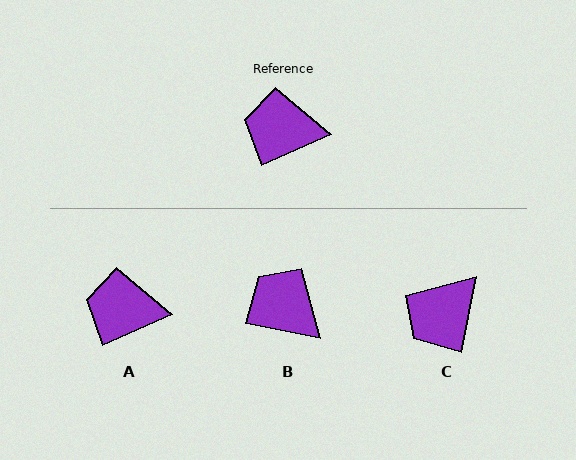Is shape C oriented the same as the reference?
No, it is off by about 55 degrees.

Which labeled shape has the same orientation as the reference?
A.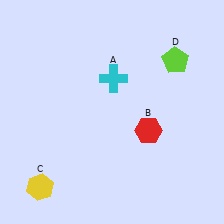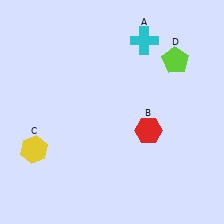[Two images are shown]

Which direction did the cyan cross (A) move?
The cyan cross (A) moved up.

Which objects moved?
The objects that moved are: the cyan cross (A), the yellow hexagon (C).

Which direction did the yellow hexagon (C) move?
The yellow hexagon (C) moved up.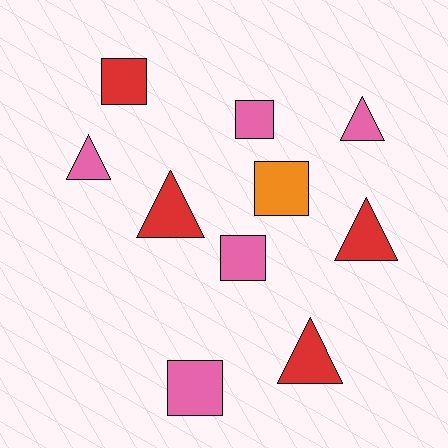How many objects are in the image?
There are 10 objects.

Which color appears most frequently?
Pink, with 5 objects.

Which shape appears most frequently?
Triangle, with 5 objects.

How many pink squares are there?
There are 3 pink squares.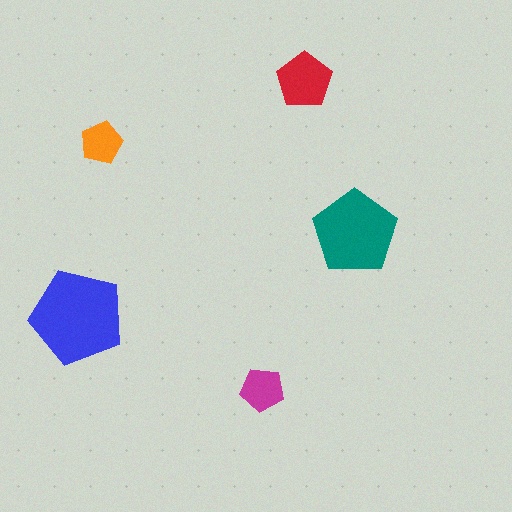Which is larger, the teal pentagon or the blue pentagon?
The blue one.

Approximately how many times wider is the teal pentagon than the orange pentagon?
About 2 times wider.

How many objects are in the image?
There are 5 objects in the image.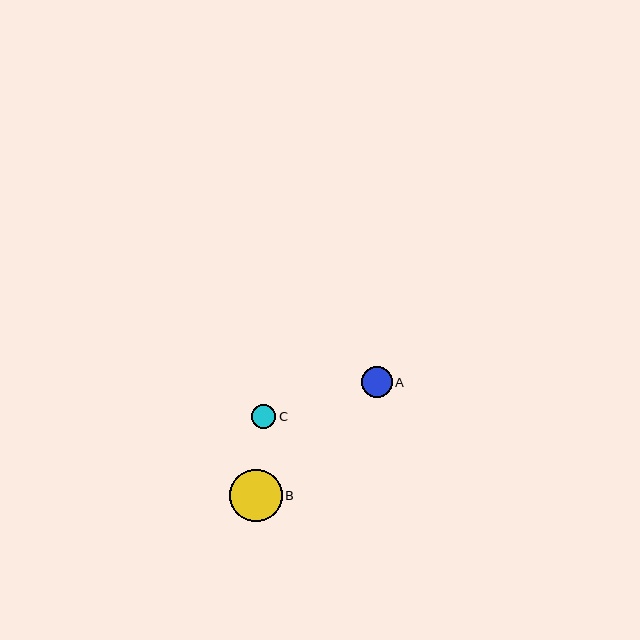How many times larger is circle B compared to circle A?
Circle B is approximately 1.7 times the size of circle A.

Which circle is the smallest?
Circle C is the smallest with a size of approximately 24 pixels.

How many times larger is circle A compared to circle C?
Circle A is approximately 1.2 times the size of circle C.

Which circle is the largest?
Circle B is the largest with a size of approximately 52 pixels.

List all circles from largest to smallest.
From largest to smallest: B, A, C.